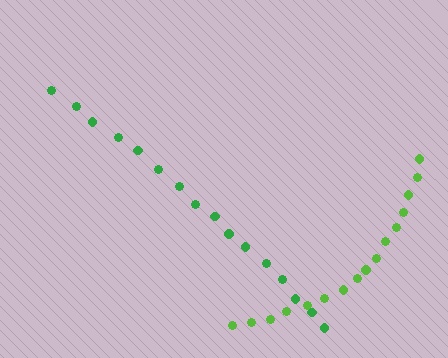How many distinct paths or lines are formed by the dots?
There are 2 distinct paths.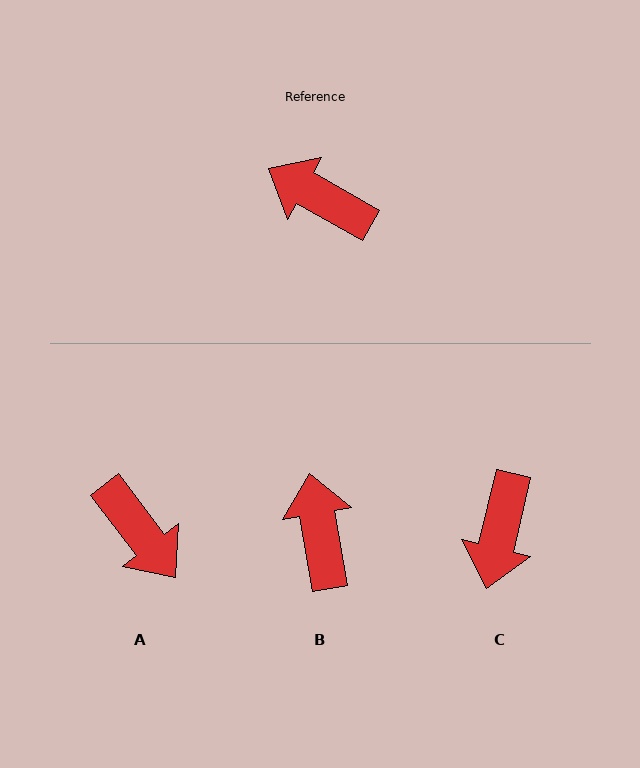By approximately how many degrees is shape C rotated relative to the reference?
Approximately 106 degrees counter-clockwise.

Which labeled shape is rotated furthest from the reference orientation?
A, about 157 degrees away.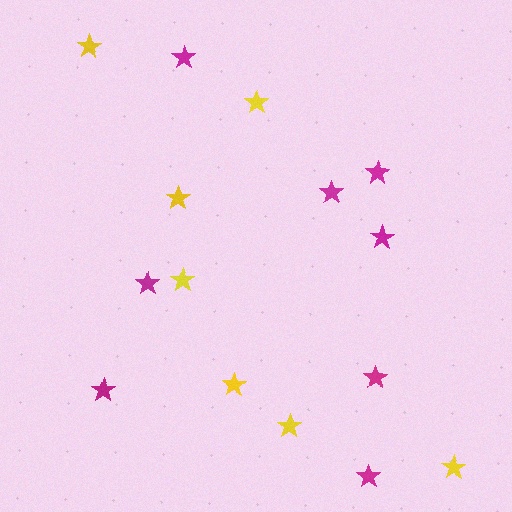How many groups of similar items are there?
There are 2 groups: one group of magenta stars (8) and one group of yellow stars (7).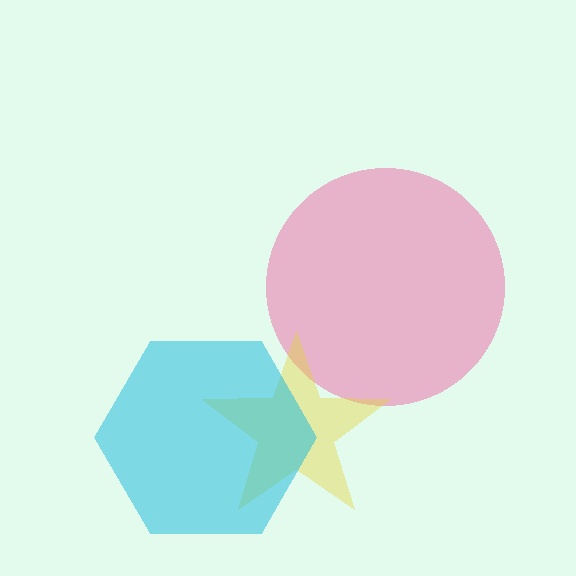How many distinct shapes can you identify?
There are 3 distinct shapes: a pink circle, a yellow star, a cyan hexagon.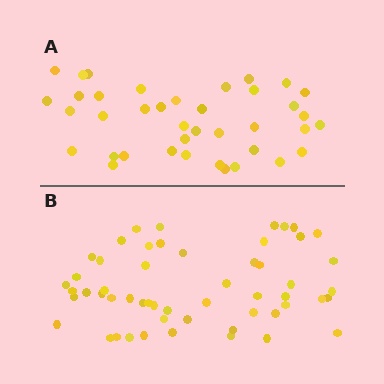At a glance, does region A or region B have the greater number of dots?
Region B (the bottom region) has more dots.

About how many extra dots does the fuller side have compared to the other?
Region B has approximately 15 more dots than region A.